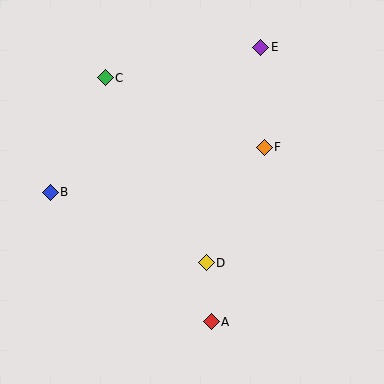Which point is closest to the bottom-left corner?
Point B is closest to the bottom-left corner.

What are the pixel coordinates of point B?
Point B is at (50, 192).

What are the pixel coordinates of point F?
Point F is at (264, 147).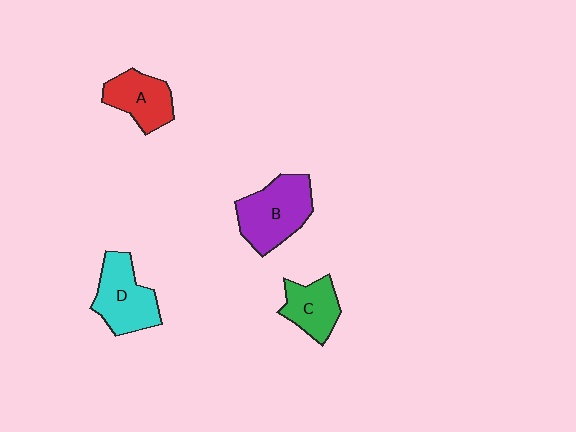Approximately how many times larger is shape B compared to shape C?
Approximately 1.5 times.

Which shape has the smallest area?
Shape C (green).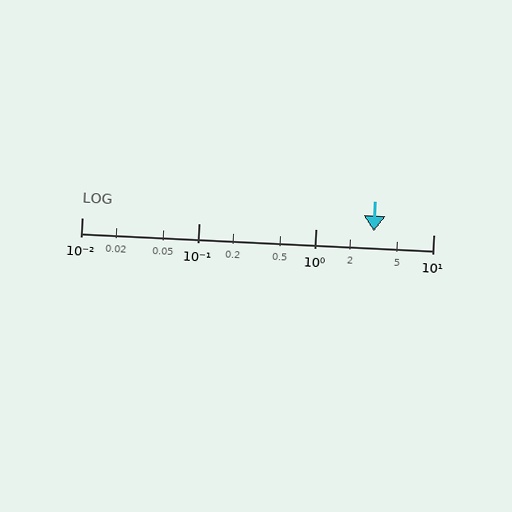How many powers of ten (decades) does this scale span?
The scale spans 3 decades, from 0.01 to 10.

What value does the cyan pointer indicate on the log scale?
The pointer indicates approximately 3.1.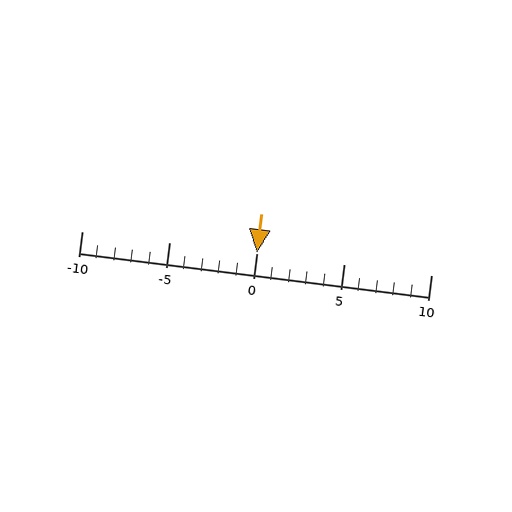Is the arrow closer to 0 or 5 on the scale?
The arrow is closer to 0.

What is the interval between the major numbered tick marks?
The major tick marks are spaced 5 units apart.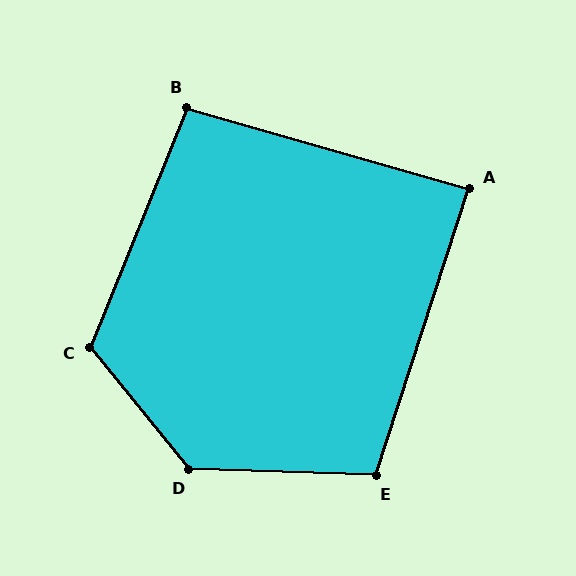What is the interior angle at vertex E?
Approximately 106 degrees (obtuse).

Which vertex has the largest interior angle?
D, at approximately 131 degrees.